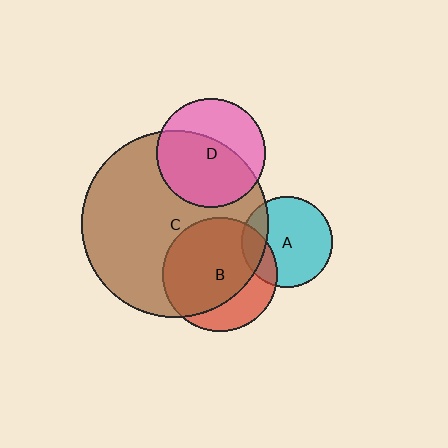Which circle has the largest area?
Circle C (brown).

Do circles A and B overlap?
Yes.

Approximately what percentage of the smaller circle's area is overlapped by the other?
Approximately 20%.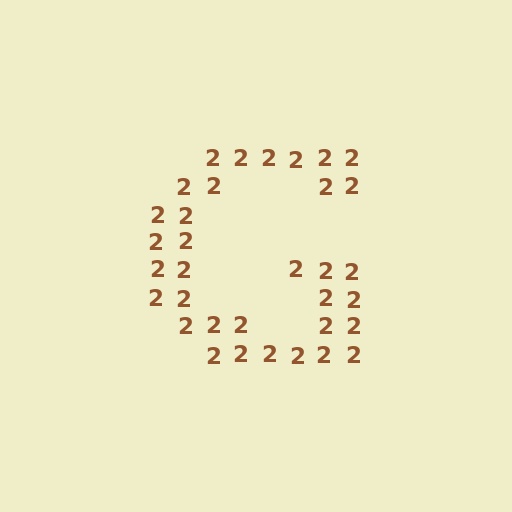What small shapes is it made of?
It is made of small digit 2's.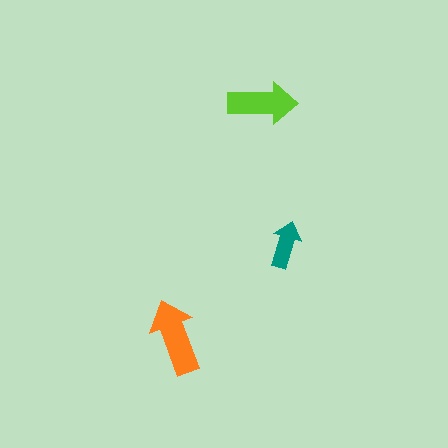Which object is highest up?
The lime arrow is topmost.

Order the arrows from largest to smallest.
the orange one, the lime one, the teal one.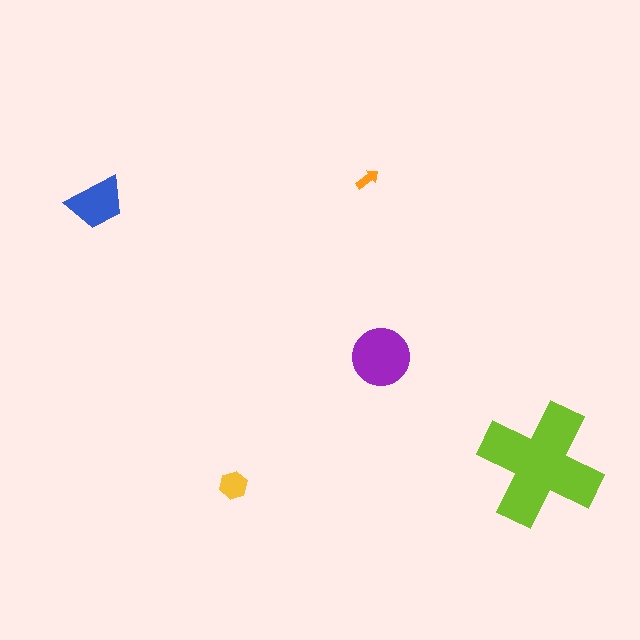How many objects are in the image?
There are 5 objects in the image.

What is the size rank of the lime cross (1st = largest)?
1st.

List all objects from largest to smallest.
The lime cross, the purple circle, the blue trapezoid, the yellow hexagon, the orange arrow.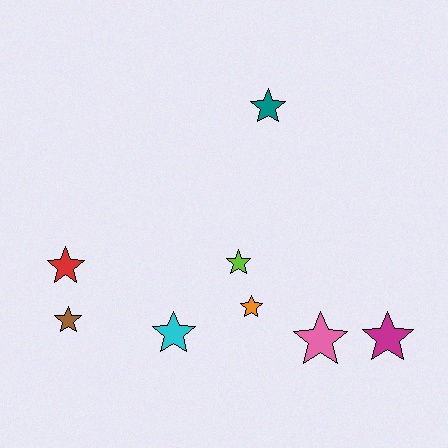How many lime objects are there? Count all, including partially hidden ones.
There is 1 lime object.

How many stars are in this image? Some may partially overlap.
There are 8 stars.